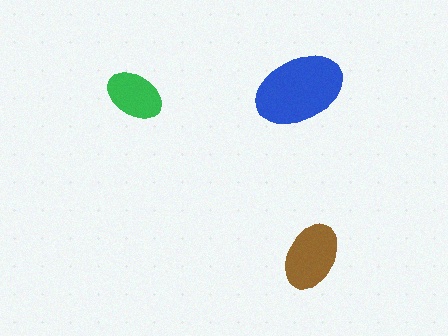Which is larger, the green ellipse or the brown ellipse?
The brown one.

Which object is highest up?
The blue ellipse is topmost.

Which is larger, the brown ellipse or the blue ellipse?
The blue one.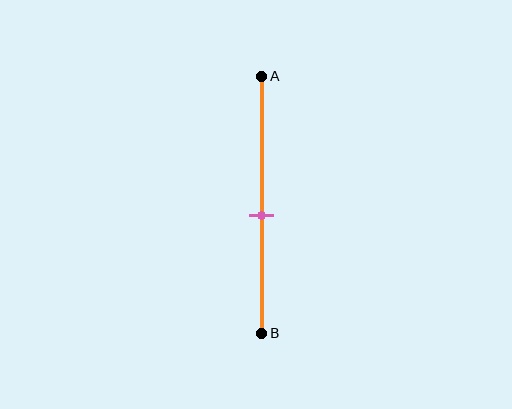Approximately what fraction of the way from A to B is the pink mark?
The pink mark is approximately 55% of the way from A to B.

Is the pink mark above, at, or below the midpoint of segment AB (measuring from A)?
The pink mark is below the midpoint of segment AB.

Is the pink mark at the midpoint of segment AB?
No, the mark is at about 55% from A, not at the 50% midpoint.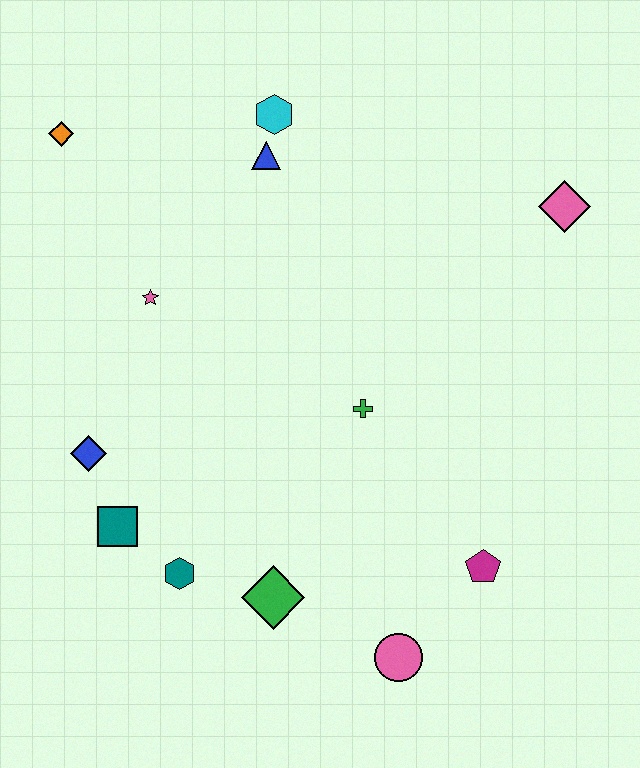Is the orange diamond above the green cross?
Yes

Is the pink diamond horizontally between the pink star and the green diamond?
No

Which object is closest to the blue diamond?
The teal square is closest to the blue diamond.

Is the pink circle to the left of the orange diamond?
No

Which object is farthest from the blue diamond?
The pink diamond is farthest from the blue diamond.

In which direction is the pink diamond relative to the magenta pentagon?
The pink diamond is above the magenta pentagon.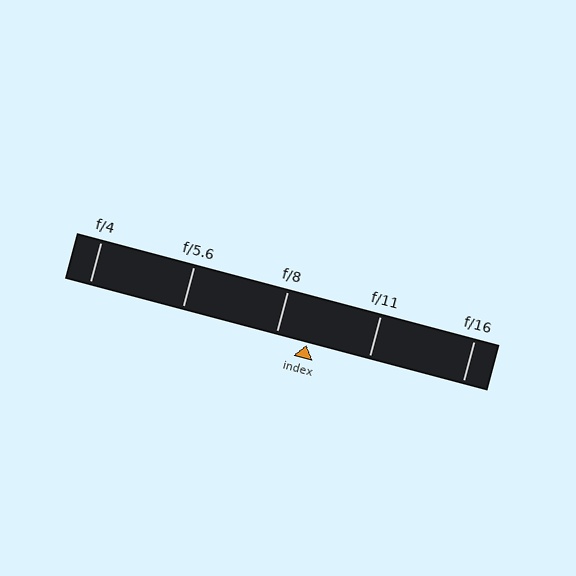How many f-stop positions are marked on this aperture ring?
There are 5 f-stop positions marked.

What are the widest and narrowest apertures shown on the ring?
The widest aperture shown is f/4 and the narrowest is f/16.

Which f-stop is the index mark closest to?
The index mark is closest to f/8.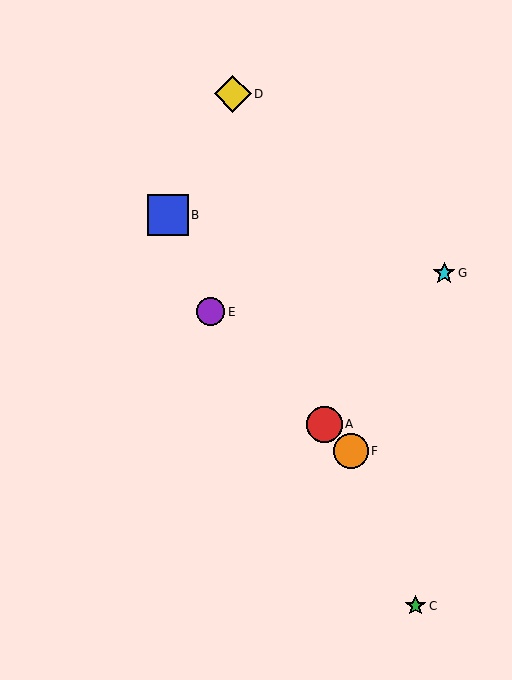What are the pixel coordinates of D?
Object D is at (233, 94).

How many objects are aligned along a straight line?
3 objects (A, E, F) are aligned along a straight line.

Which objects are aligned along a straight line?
Objects A, E, F are aligned along a straight line.